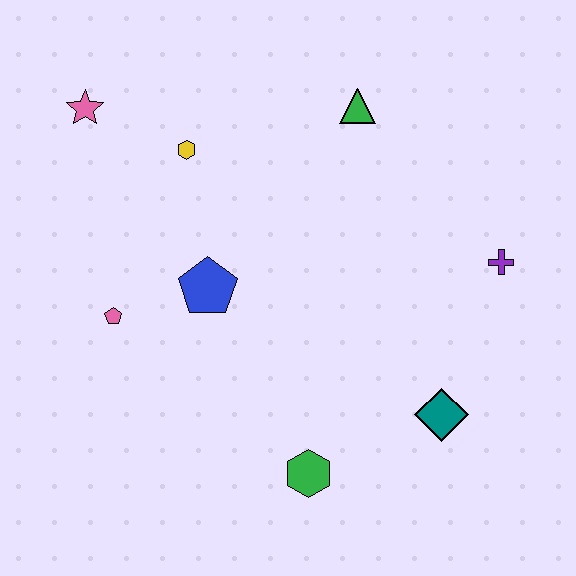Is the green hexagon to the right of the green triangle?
No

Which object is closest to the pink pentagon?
The blue pentagon is closest to the pink pentagon.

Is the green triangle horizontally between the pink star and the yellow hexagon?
No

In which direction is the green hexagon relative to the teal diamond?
The green hexagon is to the left of the teal diamond.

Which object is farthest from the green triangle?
The green hexagon is farthest from the green triangle.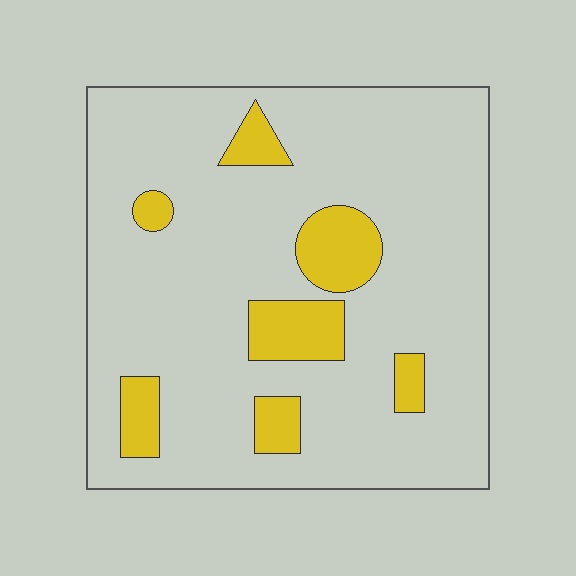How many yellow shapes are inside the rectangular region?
7.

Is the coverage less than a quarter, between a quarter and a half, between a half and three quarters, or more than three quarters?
Less than a quarter.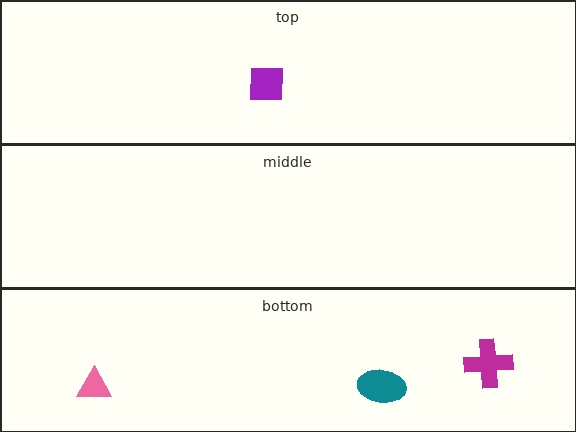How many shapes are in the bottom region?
3.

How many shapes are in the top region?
1.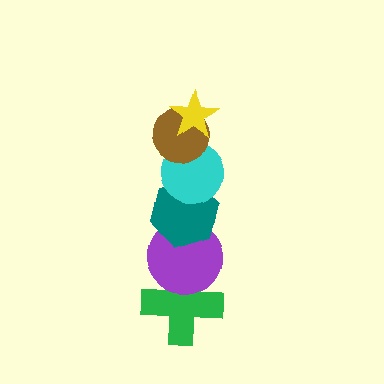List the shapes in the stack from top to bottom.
From top to bottom: the yellow star, the brown circle, the cyan circle, the teal hexagon, the purple circle, the green cross.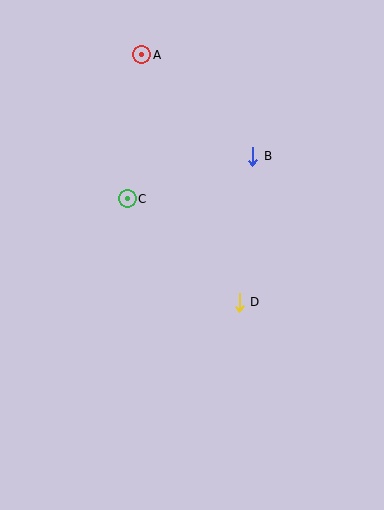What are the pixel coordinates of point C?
Point C is at (127, 199).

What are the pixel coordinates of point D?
Point D is at (239, 302).